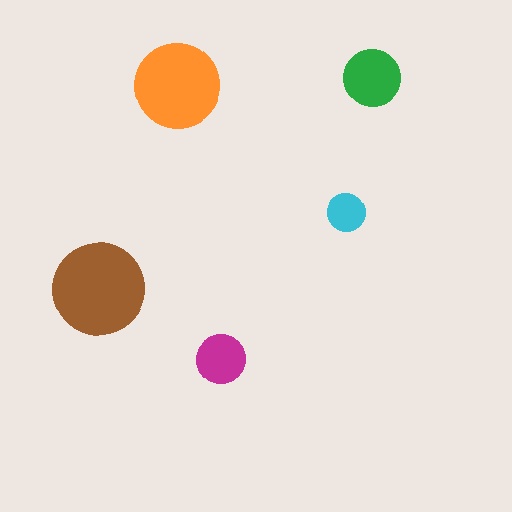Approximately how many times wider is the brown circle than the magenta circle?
About 2 times wider.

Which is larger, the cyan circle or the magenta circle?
The magenta one.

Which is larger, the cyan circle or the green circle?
The green one.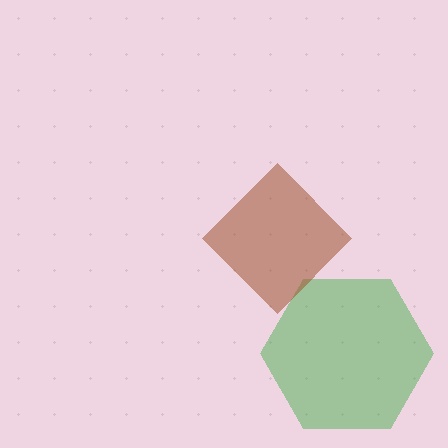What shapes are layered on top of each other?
The layered shapes are: a green hexagon, a brown diamond.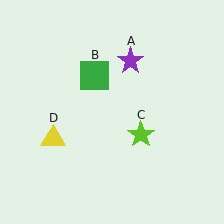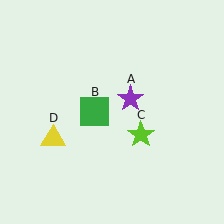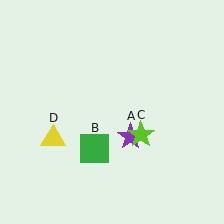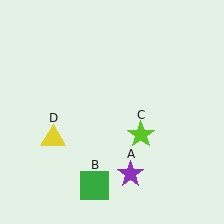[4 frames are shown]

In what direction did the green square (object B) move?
The green square (object B) moved down.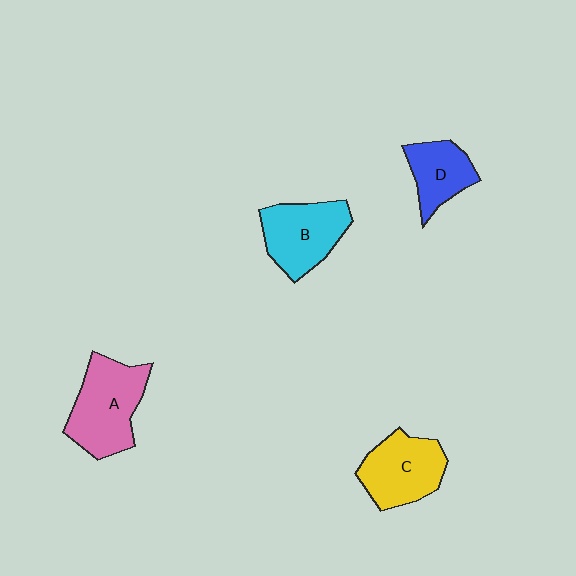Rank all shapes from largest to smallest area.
From largest to smallest: A (pink), B (cyan), C (yellow), D (blue).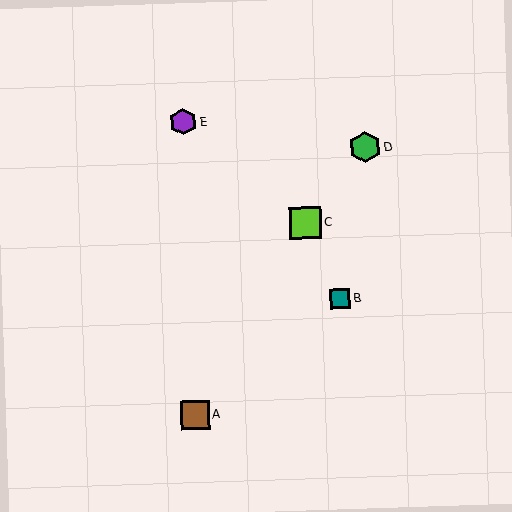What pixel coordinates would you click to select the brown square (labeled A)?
Click at (195, 415) to select the brown square A.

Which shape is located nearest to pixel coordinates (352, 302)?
The teal square (labeled B) at (340, 299) is nearest to that location.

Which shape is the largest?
The lime square (labeled C) is the largest.